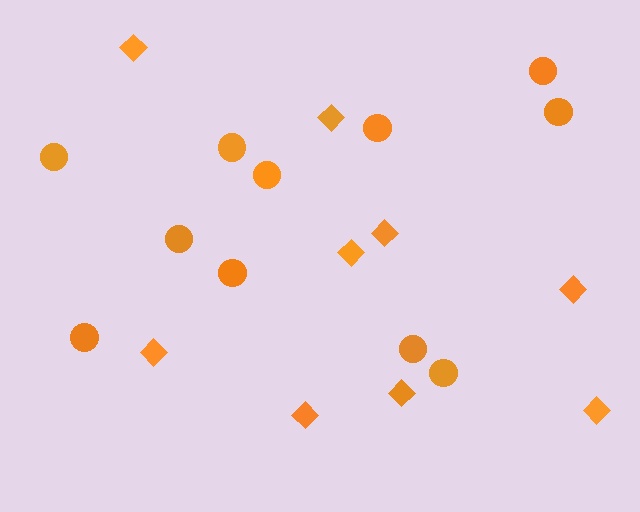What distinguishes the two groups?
There are 2 groups: one group of diamonds (9) and one group of circles (11).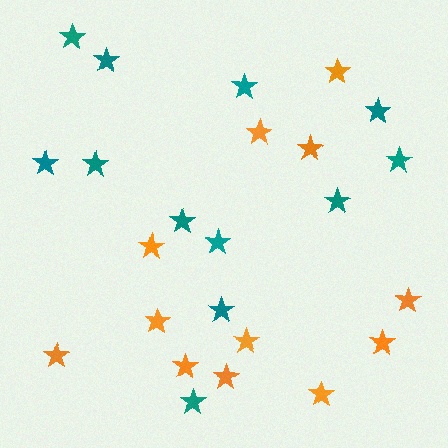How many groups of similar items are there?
There are 2 groups: one group of orange stars (12) and one group of teal stars (12).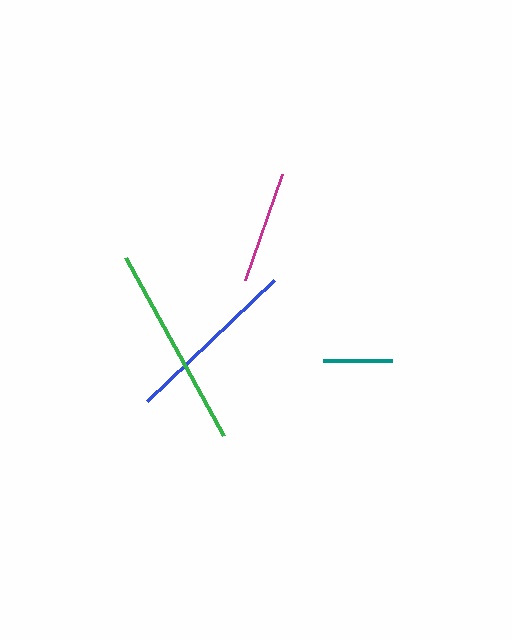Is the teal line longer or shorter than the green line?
The green line is longer than the teal line.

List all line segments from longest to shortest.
From longest to shortest: green, blue, magenta, teal.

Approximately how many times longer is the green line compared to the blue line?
The green line is approximately 1.2 times the length of the blue line.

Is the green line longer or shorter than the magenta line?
The green line is longer than the magenta line.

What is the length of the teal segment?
The teal segment is approximately 69 pixels long.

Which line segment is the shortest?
The teal line is the shortest at approximately 69 pixels.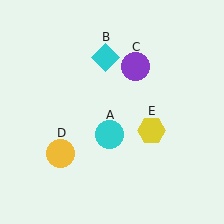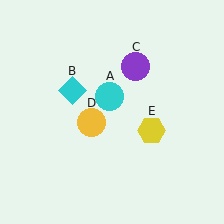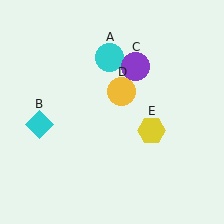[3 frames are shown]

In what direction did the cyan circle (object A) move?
The cyan circle (object A) moved up.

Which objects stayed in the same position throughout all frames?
Purple circle (object C) and yellow hexagon (object E) remained stationary.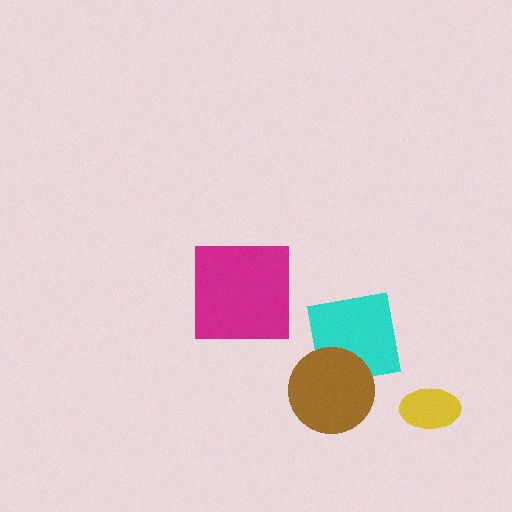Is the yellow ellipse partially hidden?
No, no other shape covers it.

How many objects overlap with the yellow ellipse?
0 objects overlap with the yellow ellipse.